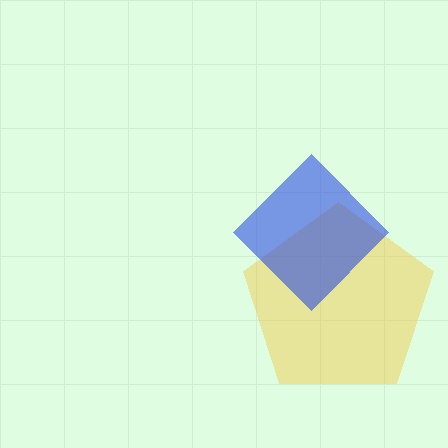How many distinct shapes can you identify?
There are 2 distinct shapes: a yellow pentagon, a blue diamond.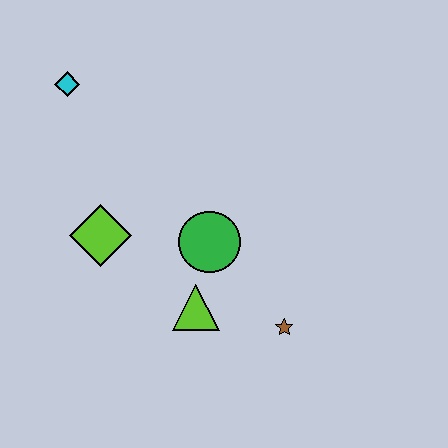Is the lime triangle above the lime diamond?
No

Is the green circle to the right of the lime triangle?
Yes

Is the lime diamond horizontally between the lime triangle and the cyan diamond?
Yes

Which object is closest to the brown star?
The lime triangle is closest to the brown star.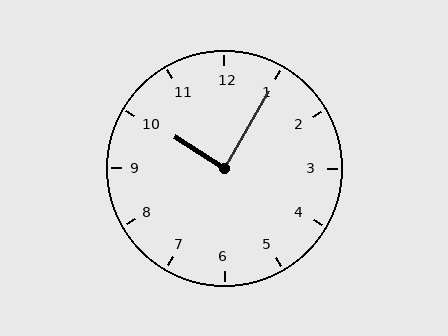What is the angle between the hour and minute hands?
Approximately 88 degrees.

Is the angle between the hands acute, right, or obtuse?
It is right.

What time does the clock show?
10:05.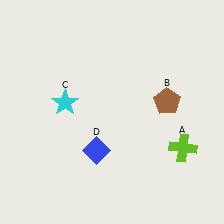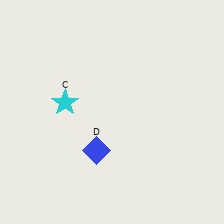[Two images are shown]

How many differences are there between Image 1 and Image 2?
There are 2 differences between the two images.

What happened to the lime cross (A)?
The lime cross (A) was removed in Image 2. It was in the bottom-right area of Image 1.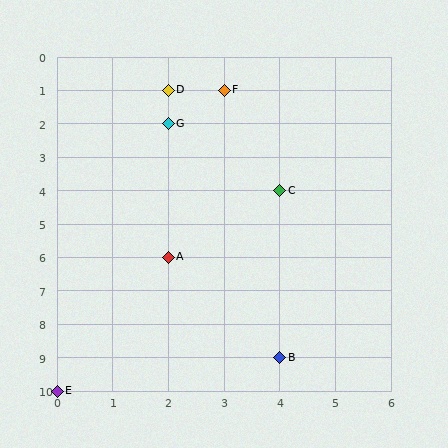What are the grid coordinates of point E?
Point E is at grid coordinates (0, 10).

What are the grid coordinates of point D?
Point D is at grid coordinates (2, 1).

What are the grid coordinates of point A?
Point A is at grid coordinates (2, 6).